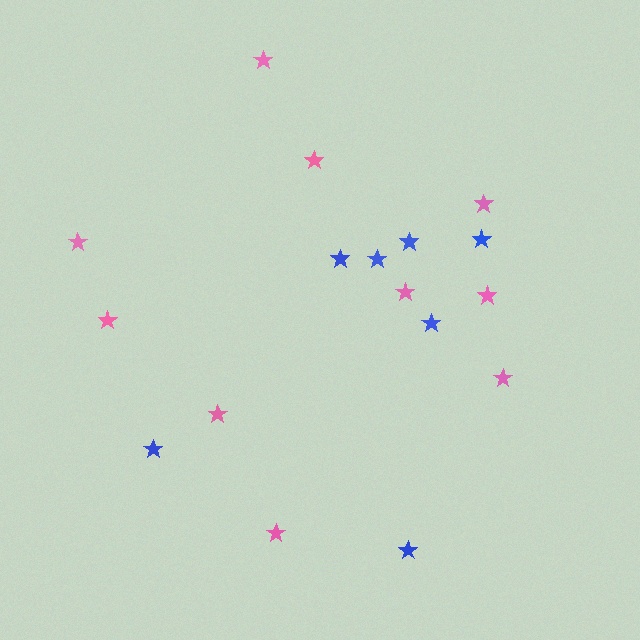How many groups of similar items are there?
There are 2 groups: one group of blue stars (7) and one group of pink stars (10).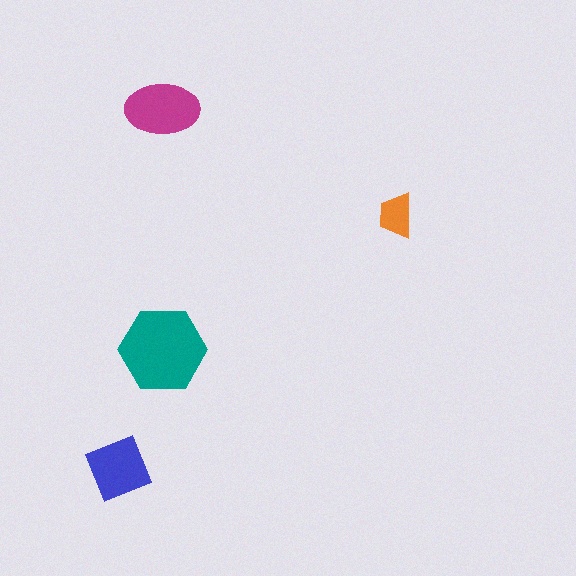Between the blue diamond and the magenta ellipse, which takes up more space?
The magenta ellipse.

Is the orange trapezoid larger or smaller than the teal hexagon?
Smaller.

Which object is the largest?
The teal hexagon.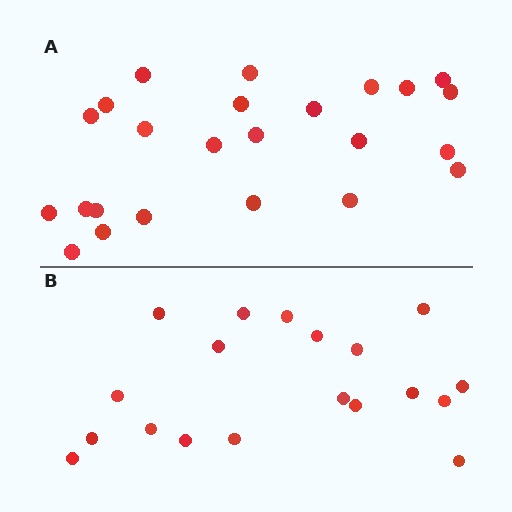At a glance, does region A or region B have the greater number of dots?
Region A (the top region) has more dots.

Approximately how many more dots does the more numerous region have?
Region A has about 5 more dots than region B.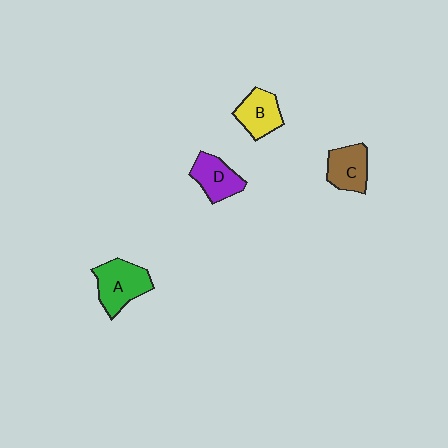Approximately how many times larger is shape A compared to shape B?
Approximately 1.3 times.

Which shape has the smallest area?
Shape B (yellow).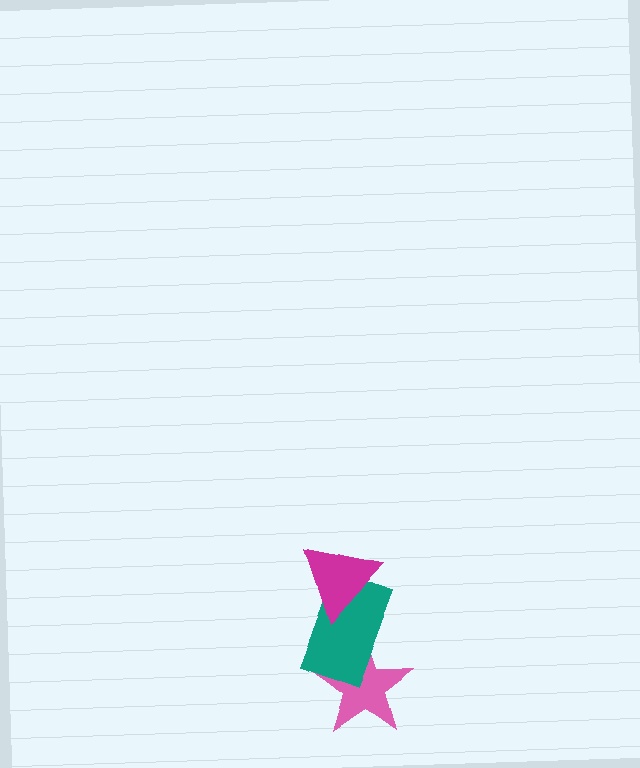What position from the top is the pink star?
The pink star is 3rd from the top.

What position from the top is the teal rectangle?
The teal rectangle is 2nd from the top.